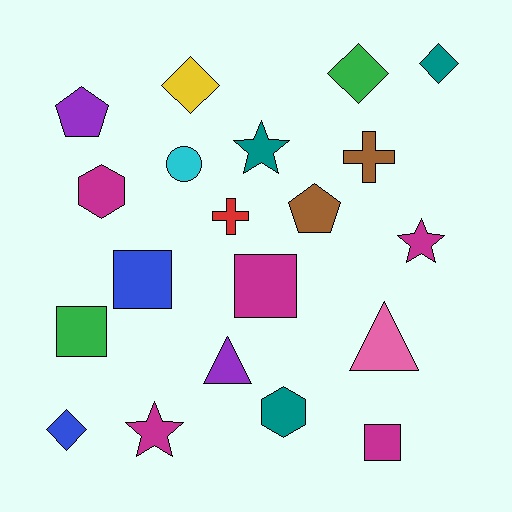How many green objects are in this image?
There are 2 green objects.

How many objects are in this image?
There are 20 objects.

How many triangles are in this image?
There are 2 triangles.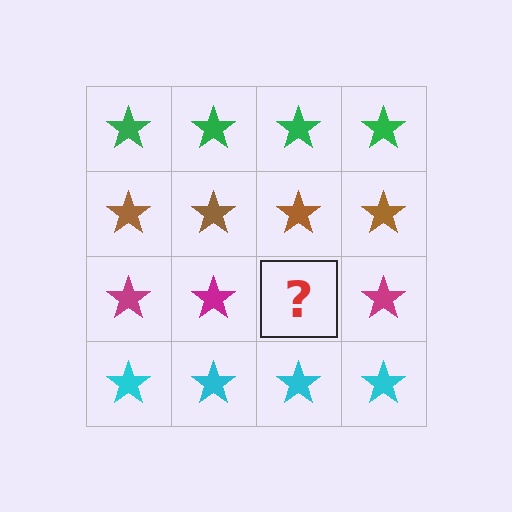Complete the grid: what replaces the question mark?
The question mark should be replaced with a magenta star.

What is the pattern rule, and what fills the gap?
The rule is that each row has a consistent color. The gap should be filled with a magenta star.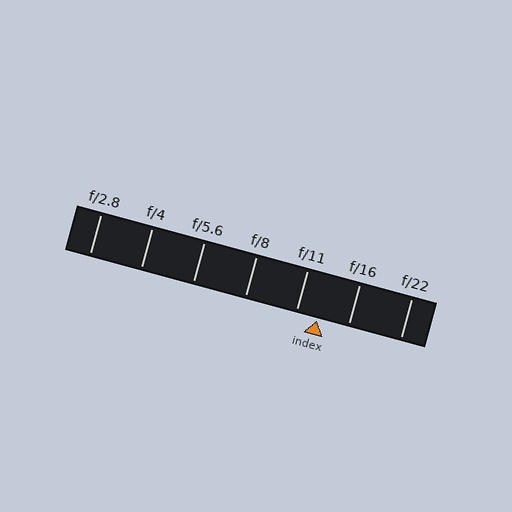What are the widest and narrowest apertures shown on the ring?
The widest aperture shown is f/2.8 and the narrowest is f/22.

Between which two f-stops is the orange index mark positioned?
The index mark is between f/11 and f/16.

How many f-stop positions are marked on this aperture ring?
There are 7 f-stop positions marked.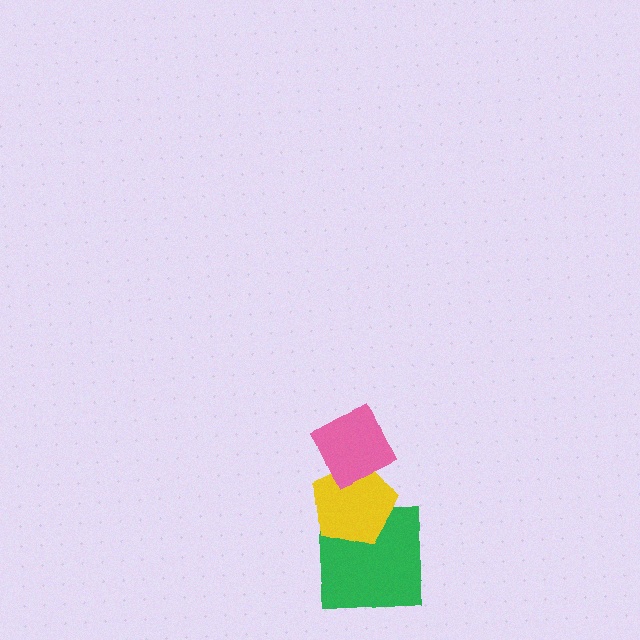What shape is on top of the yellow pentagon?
The pink diamond is on top of the yellow pentagon.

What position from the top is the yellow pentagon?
The yellow pentagon is 2nd from the top.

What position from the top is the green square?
The green square is 3rd from the top.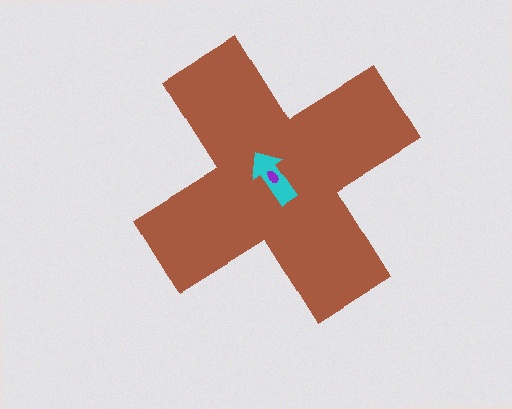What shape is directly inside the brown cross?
The cyan arrow.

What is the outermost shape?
The brown cross.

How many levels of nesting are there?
3.